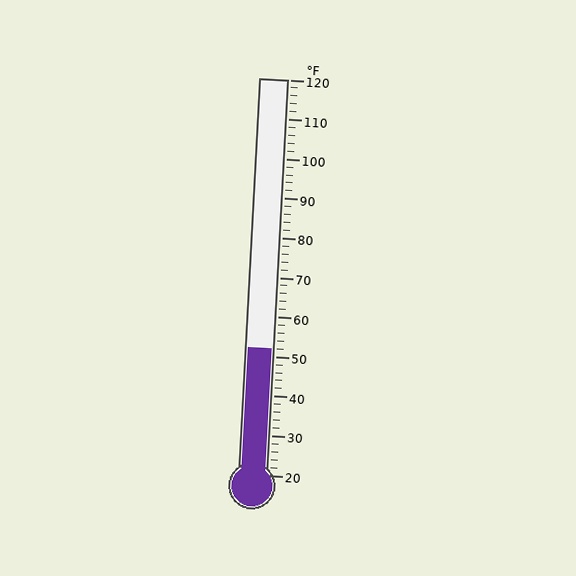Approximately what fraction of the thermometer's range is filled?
The thermometer is filled to approximately 30% of its range.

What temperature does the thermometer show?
The thermometer shows approximately 52°F.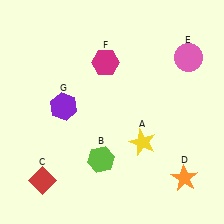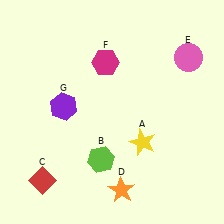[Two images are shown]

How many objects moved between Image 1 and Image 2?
1 object moved between the two images.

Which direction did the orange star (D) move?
The orange star (D) moved left.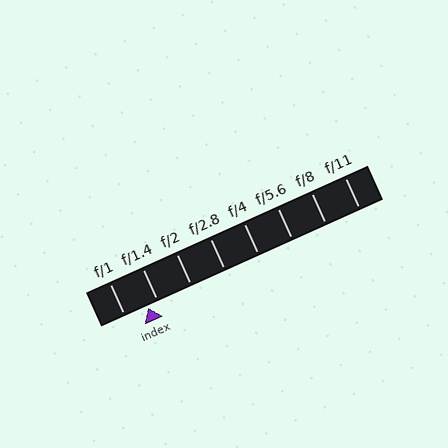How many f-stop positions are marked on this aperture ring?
There are 8 f-stop positions marked.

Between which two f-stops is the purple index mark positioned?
The index mark is between f/1 and f/1.4.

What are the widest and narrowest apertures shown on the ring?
The widest aperture shown is f/1 and the narrowest is f/11.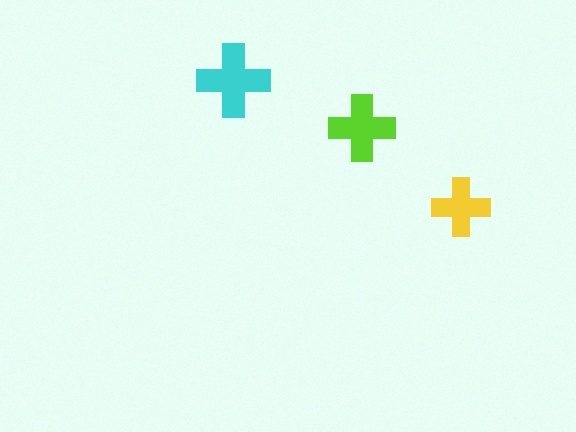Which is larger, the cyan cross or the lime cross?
The cyan one.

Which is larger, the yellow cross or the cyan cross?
The cyan one.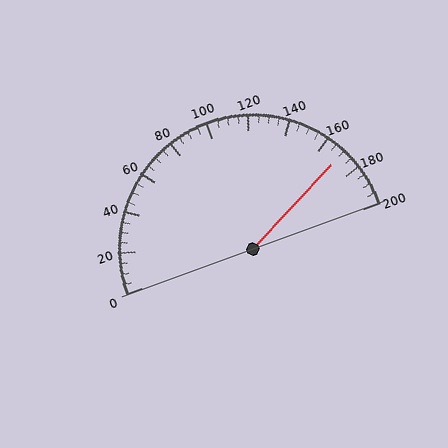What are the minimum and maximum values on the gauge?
The gauge ranges from 0 to 200.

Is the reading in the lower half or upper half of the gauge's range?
The reading is in the upper half of the range (0 to 200).